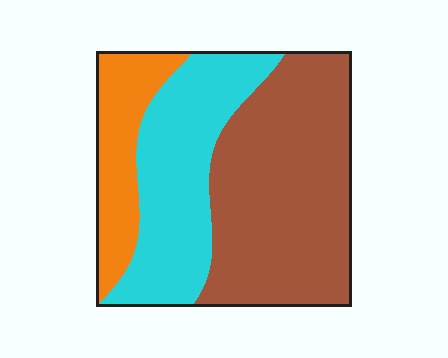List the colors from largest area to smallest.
From largest to smallest: brown, cyan, orange.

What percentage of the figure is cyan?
Cyan takes up between a quarter and a half of the figure.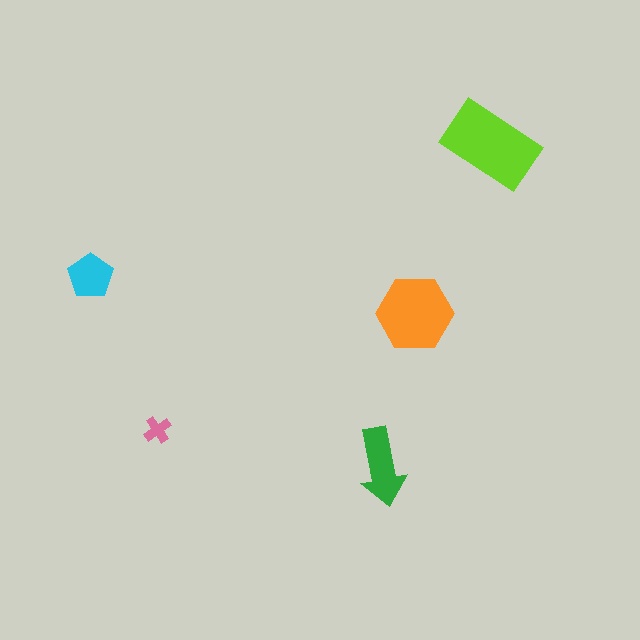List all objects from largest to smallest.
The lime rectangle, the orange hexagon, the green arrow, the cyan pentagon, the pink cross.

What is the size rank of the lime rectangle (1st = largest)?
1st.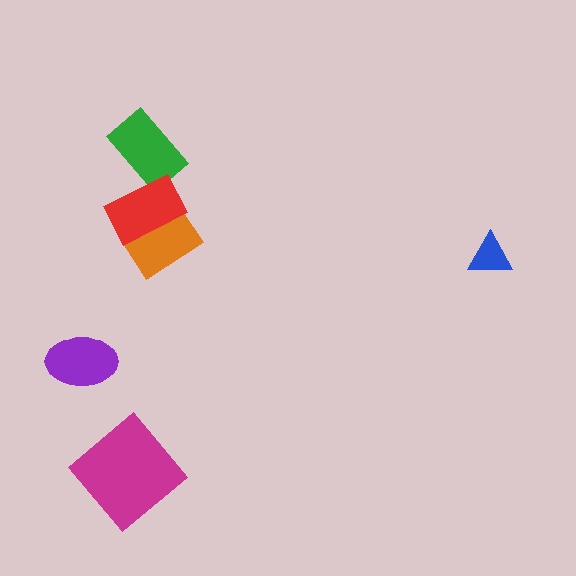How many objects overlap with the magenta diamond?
0 objects overlap with the magenta diamond.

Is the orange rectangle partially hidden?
Yes, it is partially covered by another shape.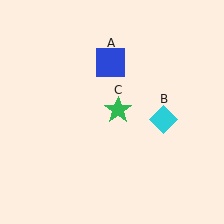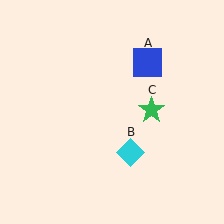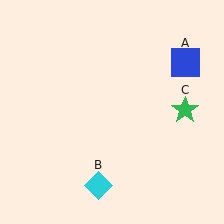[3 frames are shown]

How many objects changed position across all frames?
3 objects changed position: blue square (object A), cyan diamond (object B), green star (object C).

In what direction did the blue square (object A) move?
The blue square (object A) moved right.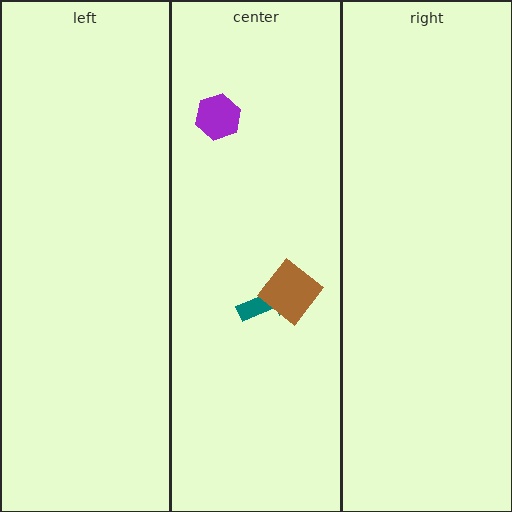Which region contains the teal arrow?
The center region.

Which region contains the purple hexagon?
The center region.